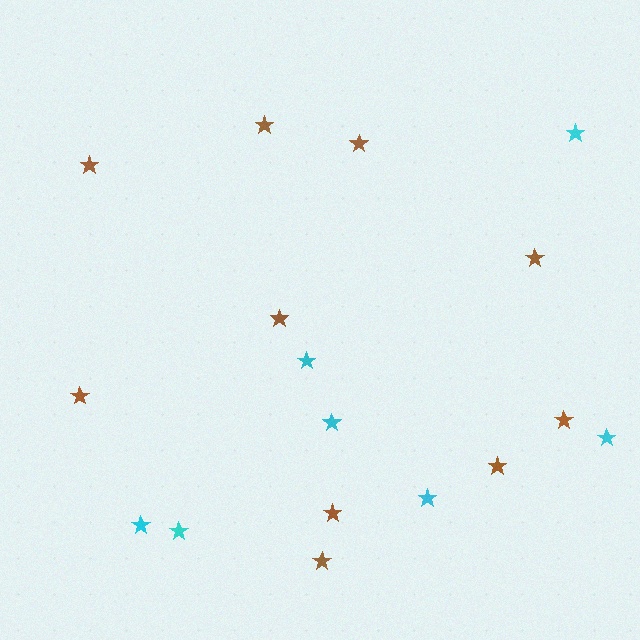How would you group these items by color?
There are 2 groups: one group of cyan stars (7) and one group of brown stars (10).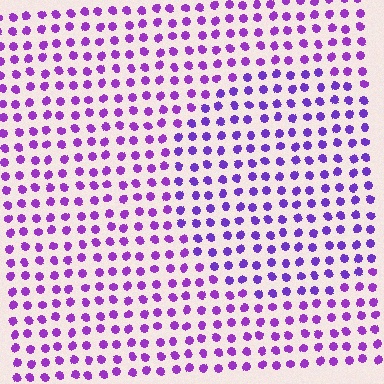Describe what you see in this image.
The image is filled with small purple elements in a uniform arrangement. A circle-shaped region is visible where the elements are tinted to a slightly different hue, forming a subtle color boundary.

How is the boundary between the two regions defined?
The boundary is defined purely by a slight shift in hue (about 18 degrees). Spacing, size, and orientation are identical on both sides.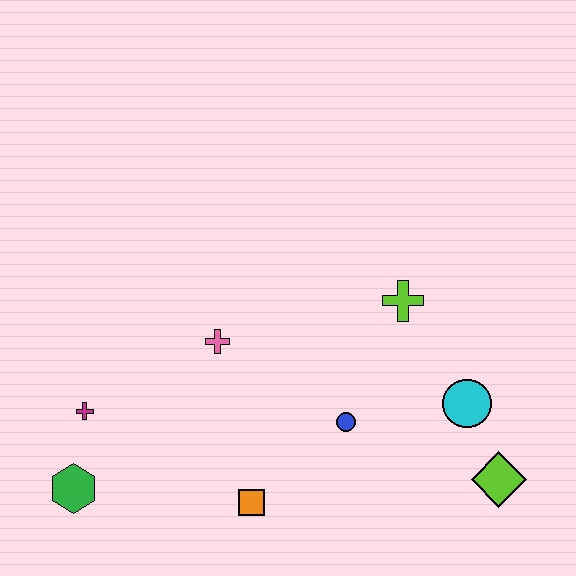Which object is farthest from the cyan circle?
The green hexagon is farthest from the cyan circle.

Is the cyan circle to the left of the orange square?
No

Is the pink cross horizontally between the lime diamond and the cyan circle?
No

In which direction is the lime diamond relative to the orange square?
The lime diamond is to the right of the orange square.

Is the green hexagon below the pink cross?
Yes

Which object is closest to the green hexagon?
The magenta cross is closest to the green hexagon.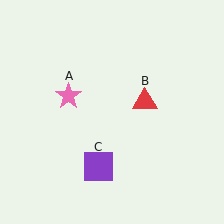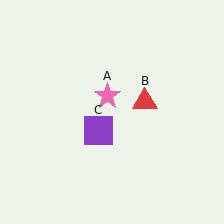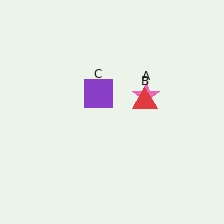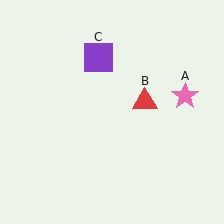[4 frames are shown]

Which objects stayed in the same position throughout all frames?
Red triangle (object B) remained stationary.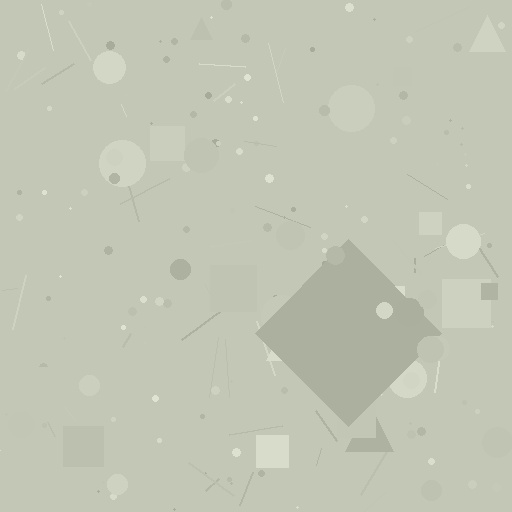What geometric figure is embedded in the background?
A diamond is embedded in the background.